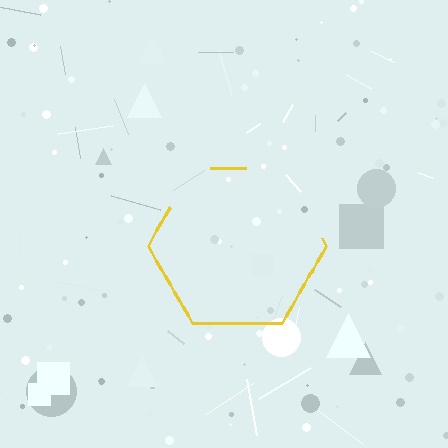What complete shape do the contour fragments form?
The contour fragments form a hexagon.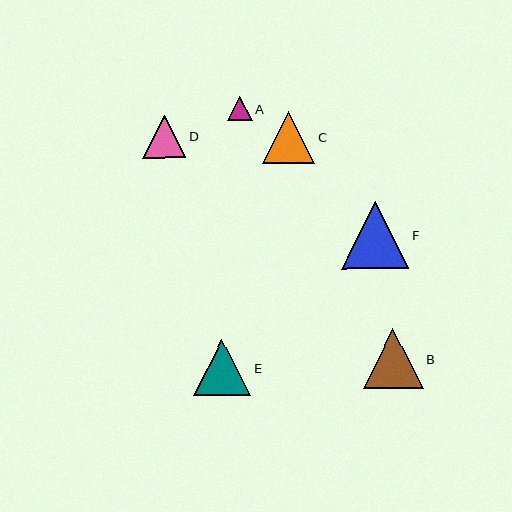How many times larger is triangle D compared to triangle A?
Triangle D is approximately 1.8 times the size of triangle A.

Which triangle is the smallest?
Triangle A is the smallest with a size of approximately 24 pixels.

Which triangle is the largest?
Triangle F is the largest with a size of approximately 67 pixels.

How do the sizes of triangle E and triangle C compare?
Triangle E and triangle C are approximately the same size.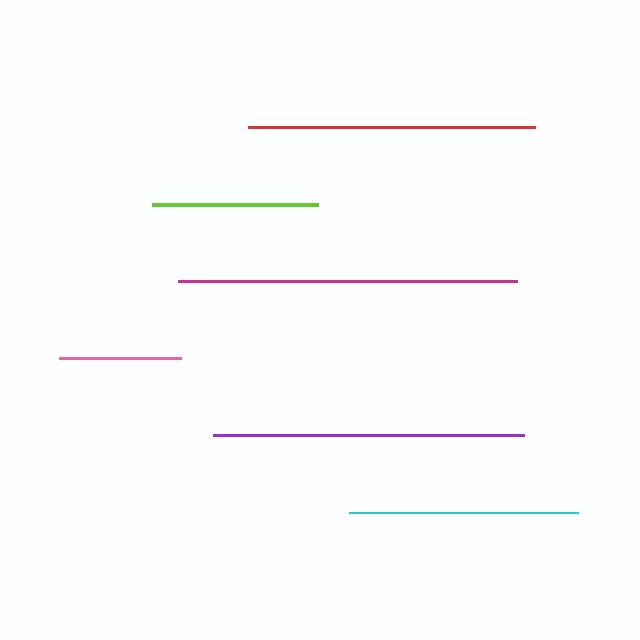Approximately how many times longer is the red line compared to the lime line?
The red line is approximately 1.7 times the length of the lime line.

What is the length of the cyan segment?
The cyan segment is approximately 229 pixels long.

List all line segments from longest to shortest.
From longest to shortest: magenta, purple, red, cyan, lime, pink.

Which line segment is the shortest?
The pink line is the shortest at approximately 122 pixels.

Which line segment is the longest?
The magenta line is the longest at approximately 339 pixels.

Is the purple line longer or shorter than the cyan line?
The purple line is longer than the cyan line.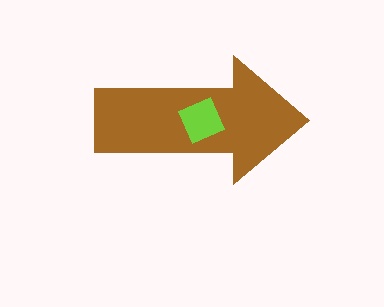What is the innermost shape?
The lime square.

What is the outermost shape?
The brown arrow.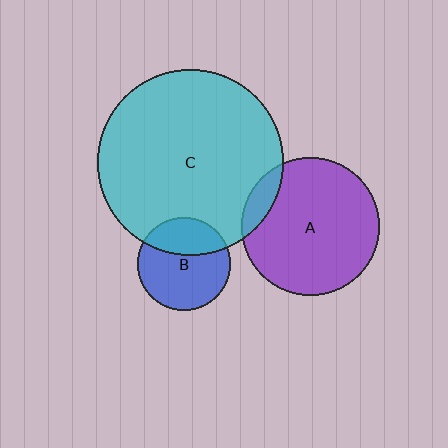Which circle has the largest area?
Circle C (cyan).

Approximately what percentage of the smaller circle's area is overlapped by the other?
Approximately 35%.